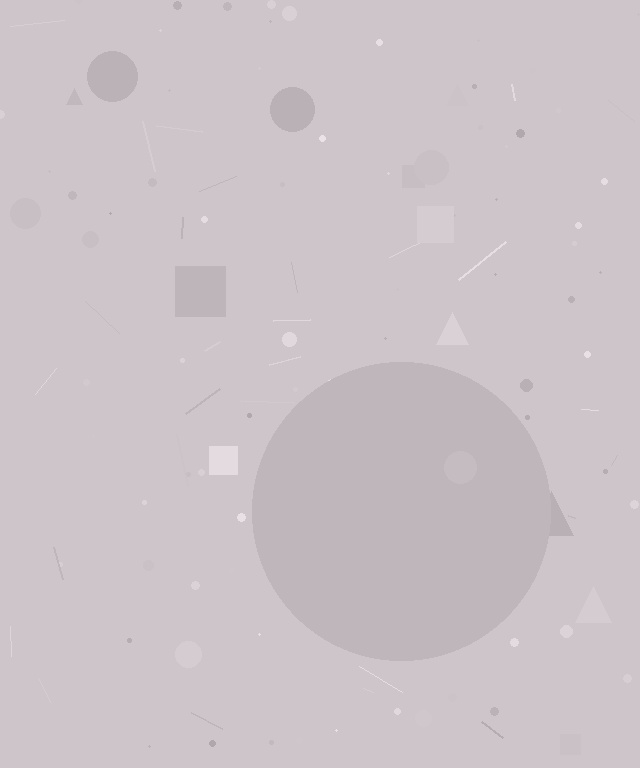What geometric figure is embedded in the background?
A circle is embedded in the background.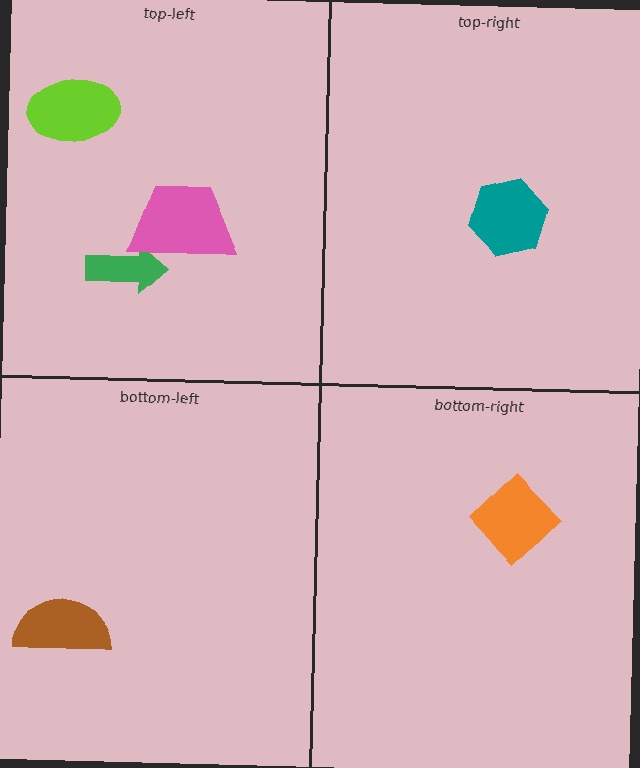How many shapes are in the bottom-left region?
1.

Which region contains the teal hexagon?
The top-right region.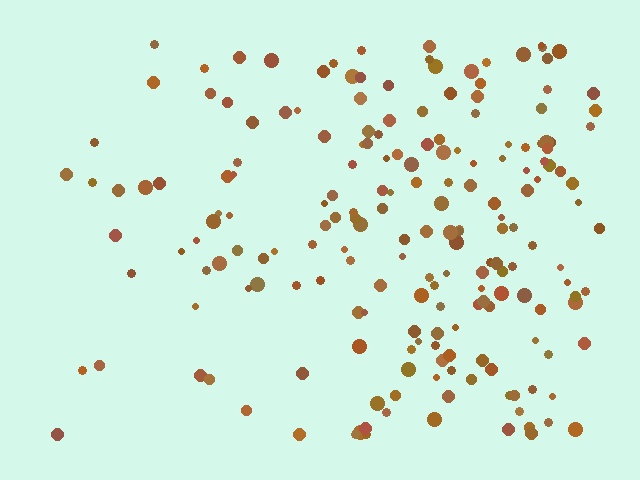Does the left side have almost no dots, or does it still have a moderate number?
Still a moderate number, just noticeably fewer than the right.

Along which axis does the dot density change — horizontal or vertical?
Horizontal.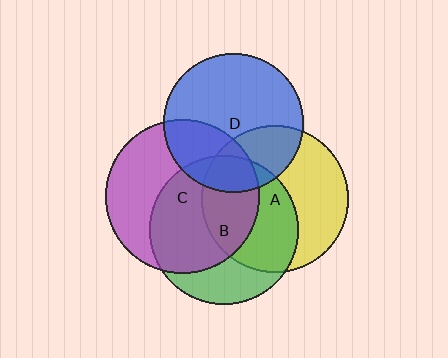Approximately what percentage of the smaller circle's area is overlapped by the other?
Approximately 30%.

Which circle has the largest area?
Circle C (purple).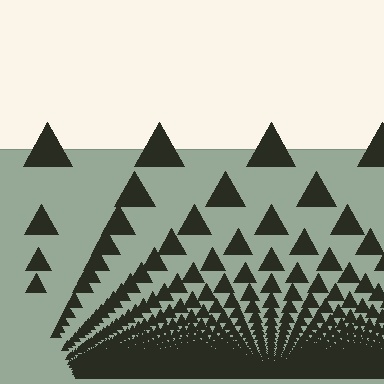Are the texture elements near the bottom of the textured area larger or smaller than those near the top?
Smaller. The gradient is inverted — elements near the bottom are smaller and denser.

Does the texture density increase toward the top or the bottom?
Density increases toward the bottom.